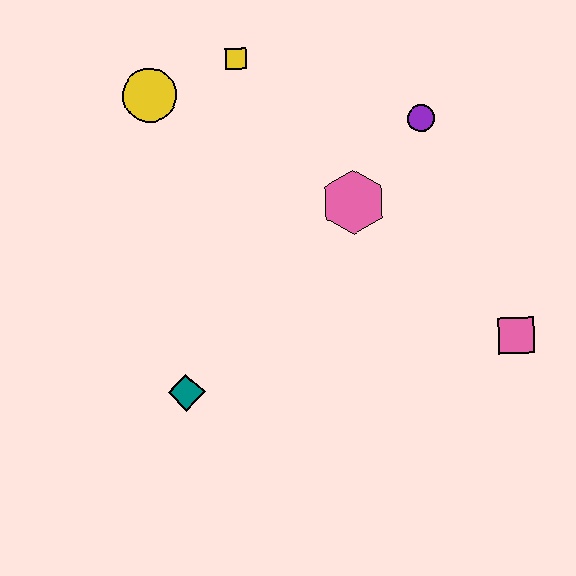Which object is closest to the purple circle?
The pink hexagon is closest to the purple circle.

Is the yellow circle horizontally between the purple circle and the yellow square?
No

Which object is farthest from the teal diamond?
The purple circle is farthest from the teal diamond.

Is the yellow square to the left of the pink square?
Yes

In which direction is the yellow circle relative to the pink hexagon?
The yellow circle is to the left of the pink hexagon.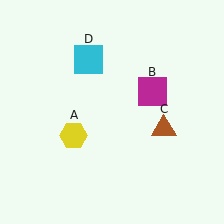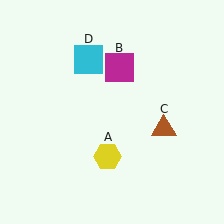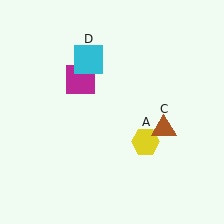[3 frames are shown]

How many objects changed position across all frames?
2 objects changed position: yellow hexagon (object A), magenta square (object B).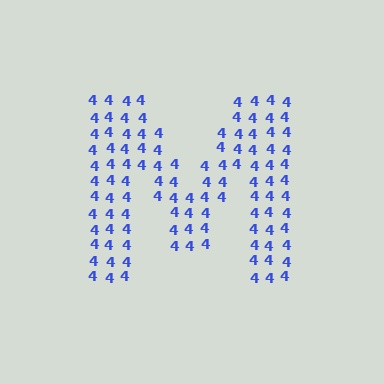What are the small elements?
The small elements are digit 4's.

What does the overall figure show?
The overall figure shows the letter M.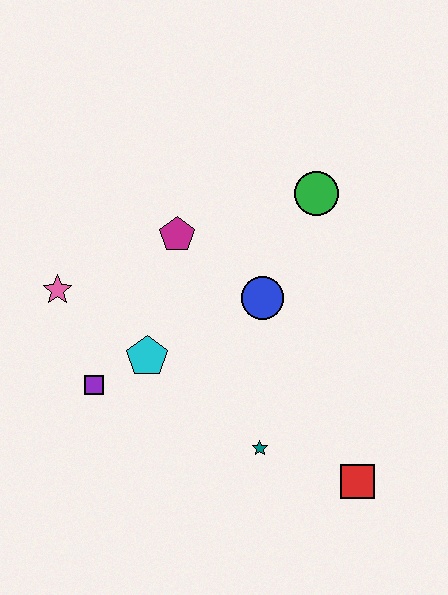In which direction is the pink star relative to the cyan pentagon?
The pink star is to the left of the cyan pentagon.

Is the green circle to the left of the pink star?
No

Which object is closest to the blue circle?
The magenta pentagon is closest to the blue circle.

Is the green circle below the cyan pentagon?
No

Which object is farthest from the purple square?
The green circle is farthest from the purple square.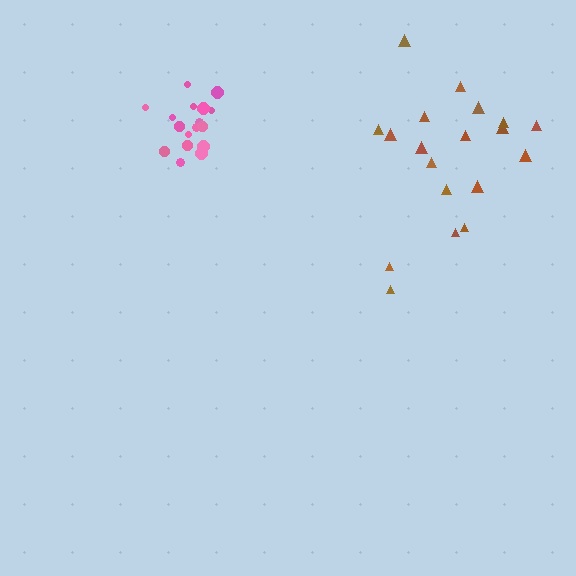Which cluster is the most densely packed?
Pink.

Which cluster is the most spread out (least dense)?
Brown.